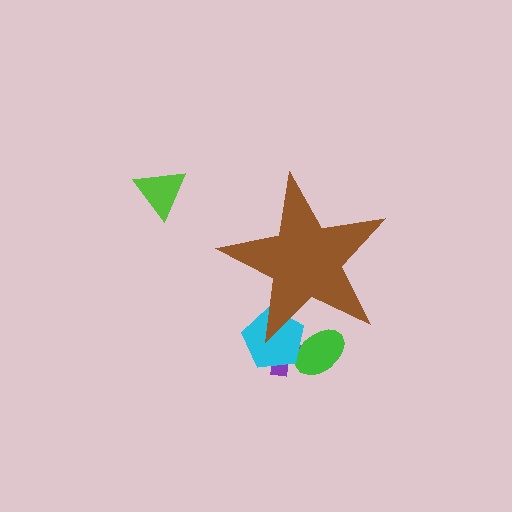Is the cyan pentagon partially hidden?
Yes, the cyan pentagon is partially hidden behind the brown star.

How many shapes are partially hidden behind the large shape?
3 shapes are partially hidden.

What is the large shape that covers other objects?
A brown star.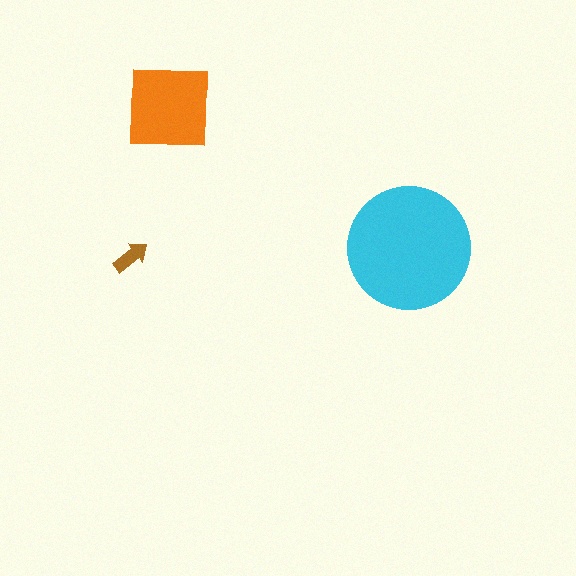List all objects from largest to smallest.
The cyan circle, the orange square, the brown arrow.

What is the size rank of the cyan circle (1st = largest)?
1st.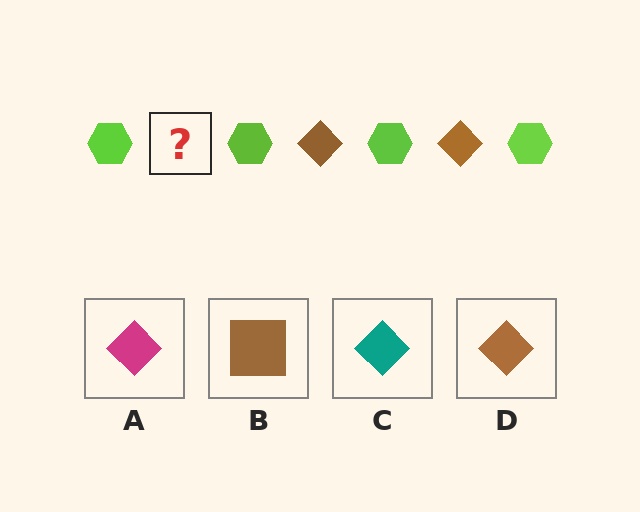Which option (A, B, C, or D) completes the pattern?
D.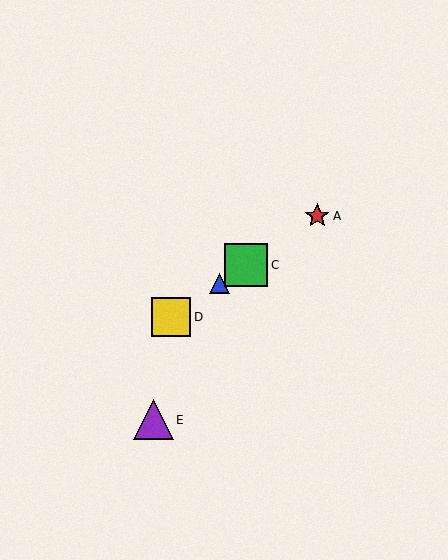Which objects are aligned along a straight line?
Objects A, B, C, D are aligned along a straight line.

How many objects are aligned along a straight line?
4 objects (A, B, C, D) are aligned along a straight line.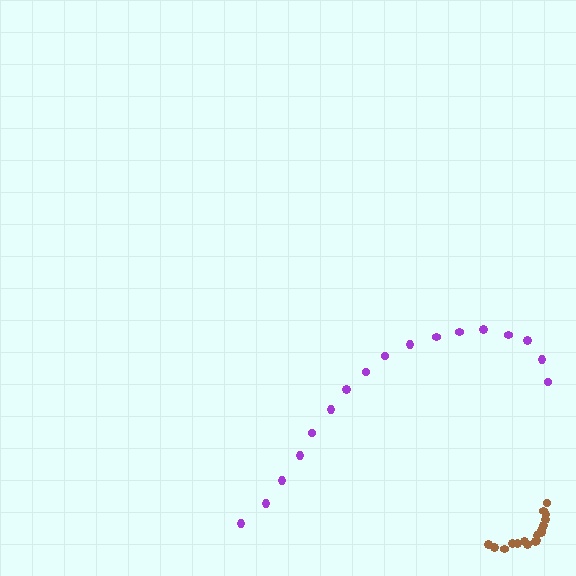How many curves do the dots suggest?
There are 2 distinct paths.